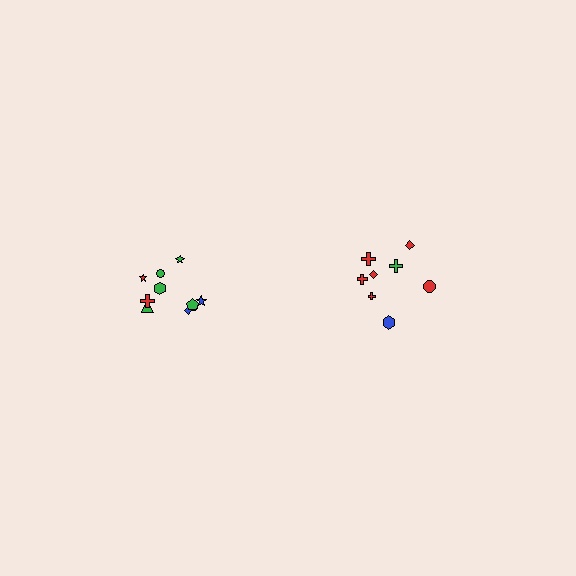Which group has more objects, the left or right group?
The left group.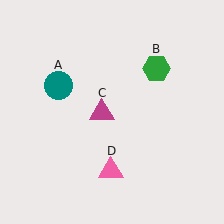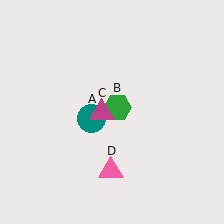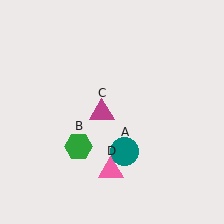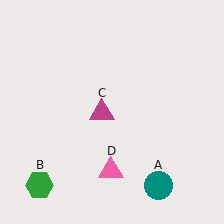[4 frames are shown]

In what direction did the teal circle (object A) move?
The teal circle (object A) moved down and to the right.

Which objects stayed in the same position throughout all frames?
Magenta triangle (object C) and pink triangle (object D) remained stationary.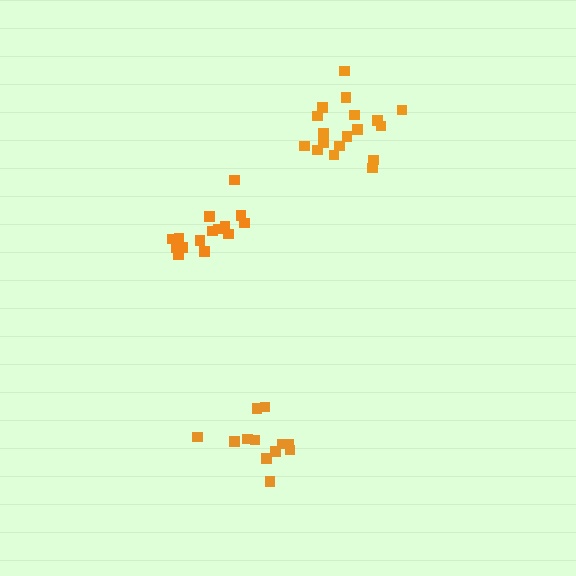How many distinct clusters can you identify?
There are 3 distinct clusters.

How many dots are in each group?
Group 1: 15 dots, Group 2: 18 dots, Group 3: 12 dots (45 total).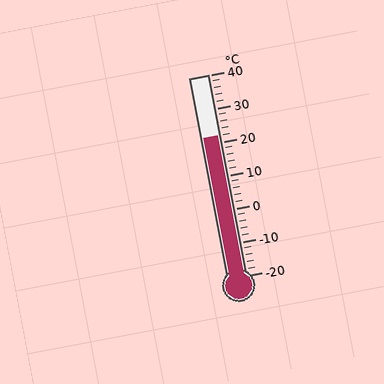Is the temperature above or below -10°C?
The temperature is above -10°C.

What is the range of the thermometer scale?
The thermometer scale ranges from -20°C to 40°C.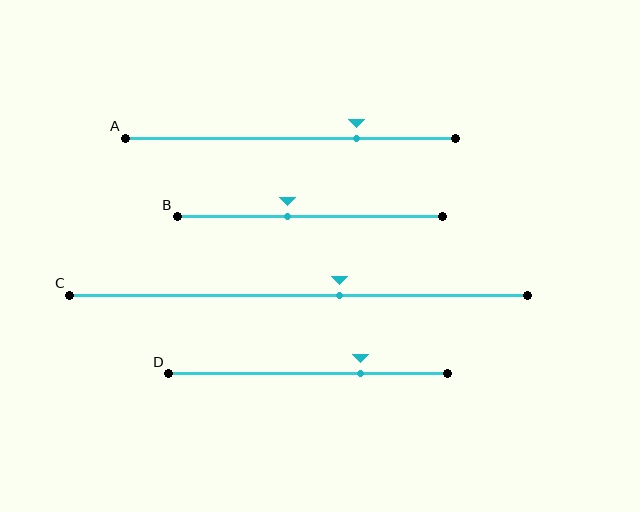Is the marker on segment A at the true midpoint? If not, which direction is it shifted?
No, the marker on segment A is shifted to the right by about 20% of the segment length.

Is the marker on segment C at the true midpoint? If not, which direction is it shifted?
No, the marker on segment C is shifted to the right by about 9% of the segment length.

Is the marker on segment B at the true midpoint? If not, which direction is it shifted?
No, the marker on segment B is shifted to the left by about 8% of the segment length.